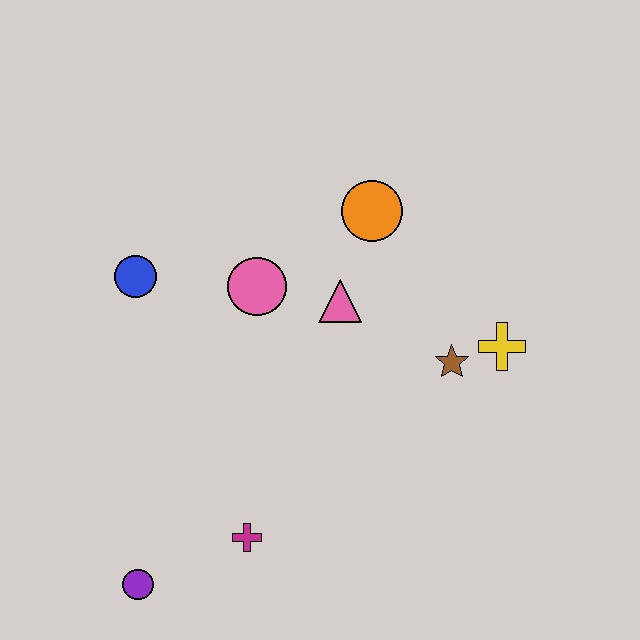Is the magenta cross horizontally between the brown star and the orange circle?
No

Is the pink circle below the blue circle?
Yes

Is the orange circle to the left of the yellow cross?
Yes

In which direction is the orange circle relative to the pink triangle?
The orange circle is above the pink triangle.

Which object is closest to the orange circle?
The pink triangle is closest to the orange circle.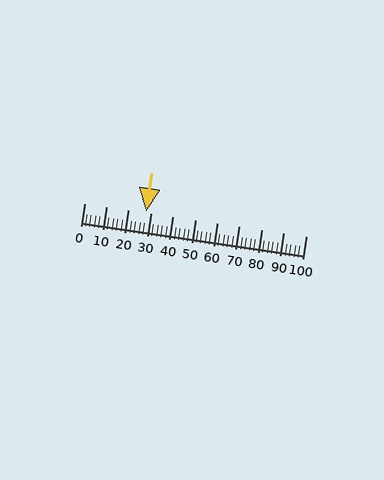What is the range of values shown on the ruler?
The ruler shows values from 0 to 100.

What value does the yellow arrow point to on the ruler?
The yellow arrow points to approximately 28.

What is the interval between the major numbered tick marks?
The major tick marks are spaced 10 units apart.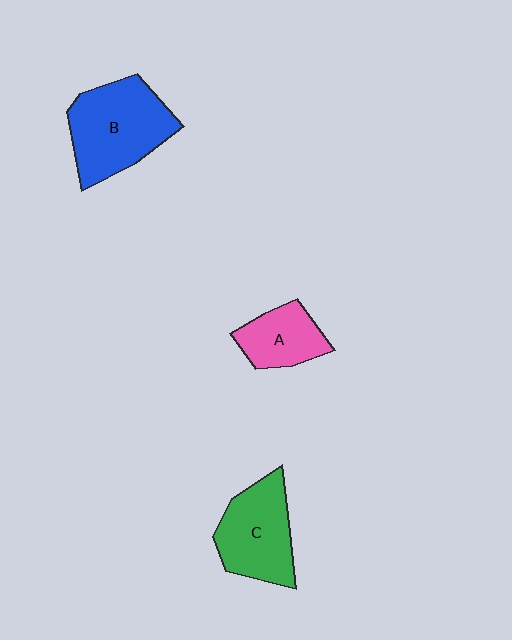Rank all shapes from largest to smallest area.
From largest to smallest: B (blue), C (green), A (pink).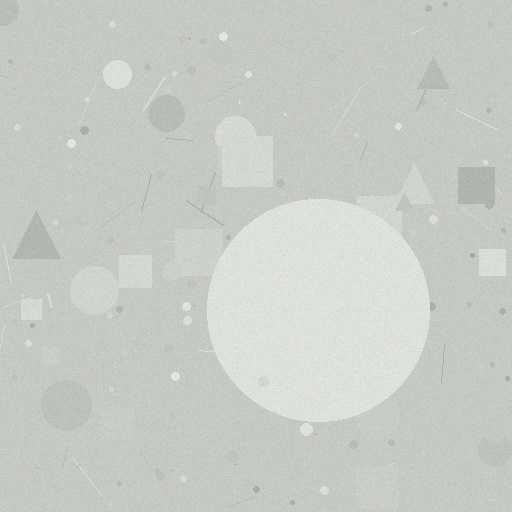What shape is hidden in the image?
A circle is hidden in the image.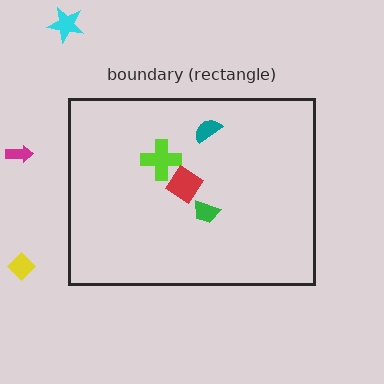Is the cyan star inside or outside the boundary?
Outside.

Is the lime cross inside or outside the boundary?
Inside.